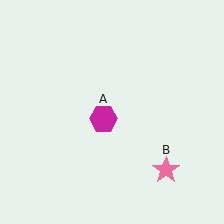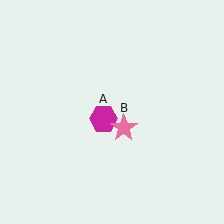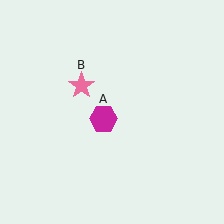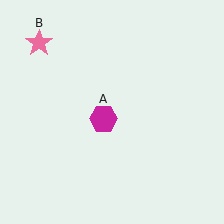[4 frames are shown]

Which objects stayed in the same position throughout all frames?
Magenta hexagon (object A) remained stationary.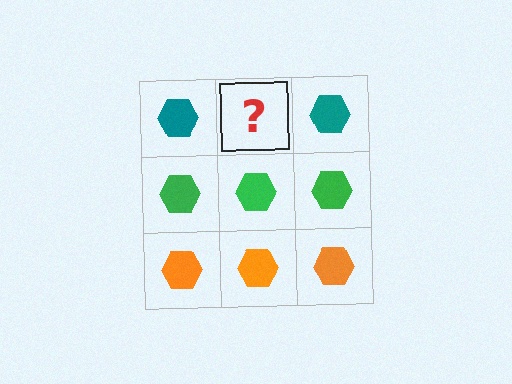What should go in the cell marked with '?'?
The missing cell should contain a teal hexagon.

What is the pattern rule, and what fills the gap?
The rule is that each row has a consistent color. The gap should be filled with a teal hexagon.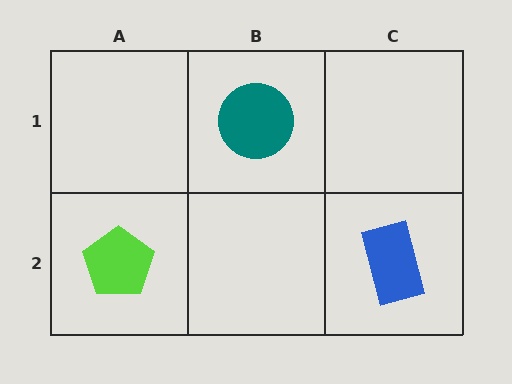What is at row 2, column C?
A blue rectangle.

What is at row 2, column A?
A lime pentagon.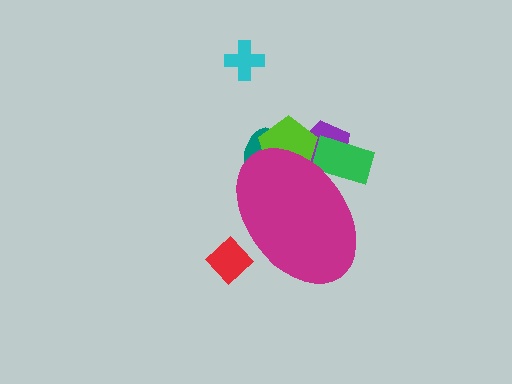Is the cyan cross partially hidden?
No, the cyan cross is fully visible.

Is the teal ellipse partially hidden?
Yes, the teal ellipse is partially hidden behind the magenta ellipse.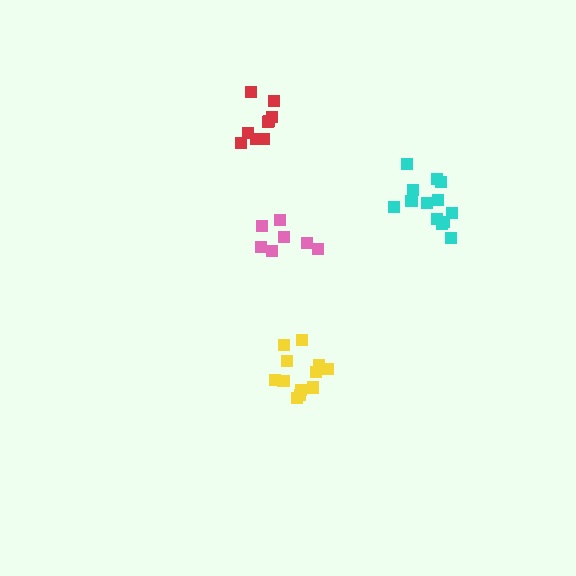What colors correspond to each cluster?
The clusters are colored: yellow, red, pink, cyan.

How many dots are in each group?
Group 1: 12 dots, Group 2: 9 dots, Group 3: 7 dots, Group 4: 13 dots (41 total).